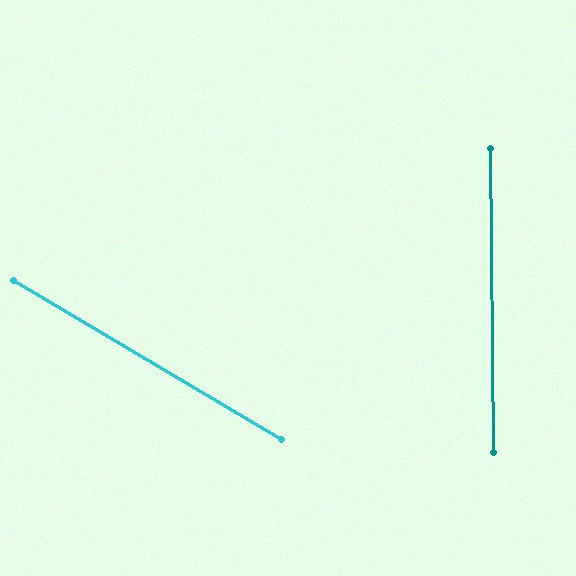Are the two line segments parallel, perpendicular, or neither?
Neither parallel nor perpendicular — they differ by about 59°.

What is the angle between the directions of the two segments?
Approximately 59 degrees.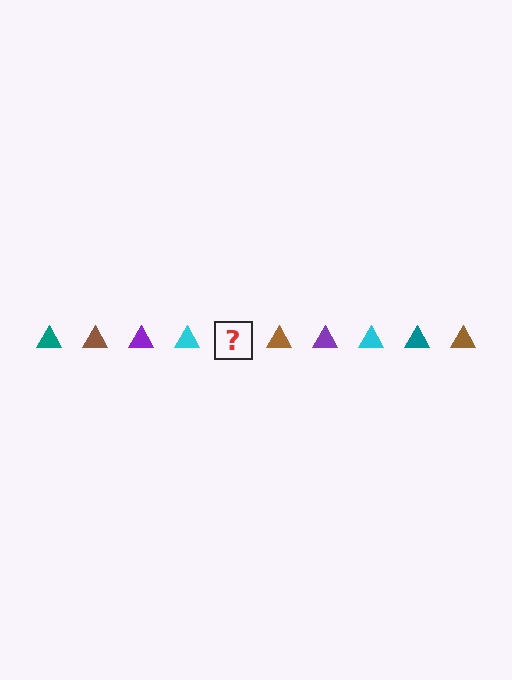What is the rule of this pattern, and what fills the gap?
The rule is that the pattern cycles through teal, brown, purple, cyan triangles. The gap should be filled with a teal triangle.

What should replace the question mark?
The question mark should be replaced with a teal triangle.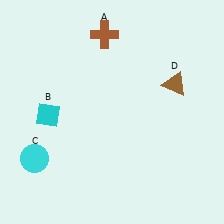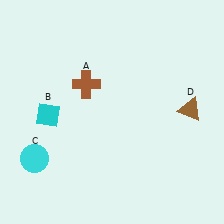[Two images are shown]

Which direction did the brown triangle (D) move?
The brown triangle (D) moved down.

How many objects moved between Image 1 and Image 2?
2 objects moved between the two images.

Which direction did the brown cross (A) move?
The brown cross (A) moved down.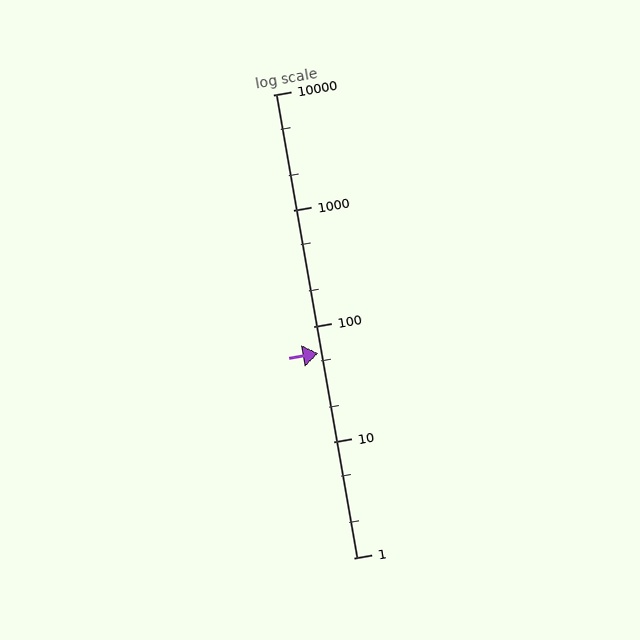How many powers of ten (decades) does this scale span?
The scale spans 4 decades, from 1 to 10000.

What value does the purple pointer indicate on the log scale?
The pointer indicates approximately 58.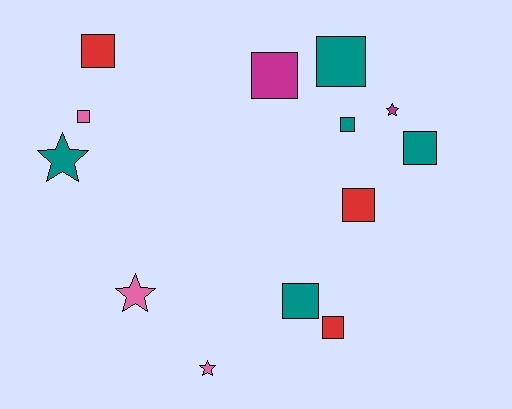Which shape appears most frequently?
Square, with 9 objects.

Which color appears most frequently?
Teal, with 5 objects.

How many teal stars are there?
There is 1 teal star.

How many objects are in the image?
There are 13 objects.